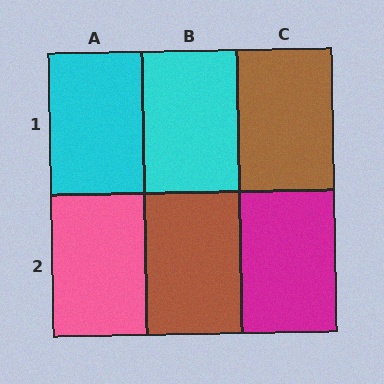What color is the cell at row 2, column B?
Brown.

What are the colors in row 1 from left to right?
Cyan, cyan, brown.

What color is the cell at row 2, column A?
Pink.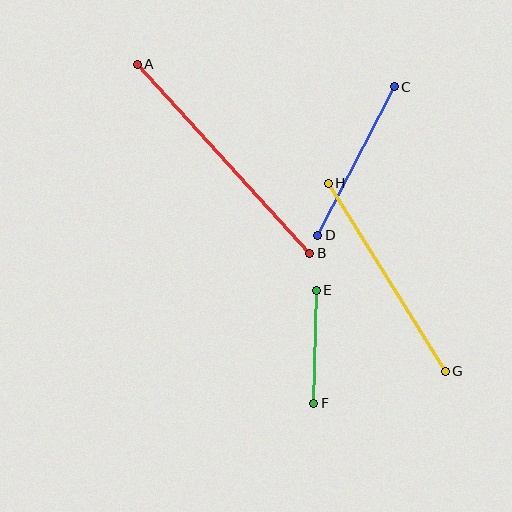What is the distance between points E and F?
The distance is approximately 113 pixels.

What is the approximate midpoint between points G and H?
The midpoint is at approximately (387, 277) pixels.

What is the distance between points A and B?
The distance is approximately 256 pixels.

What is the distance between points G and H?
The distance is approximately 221 pixels.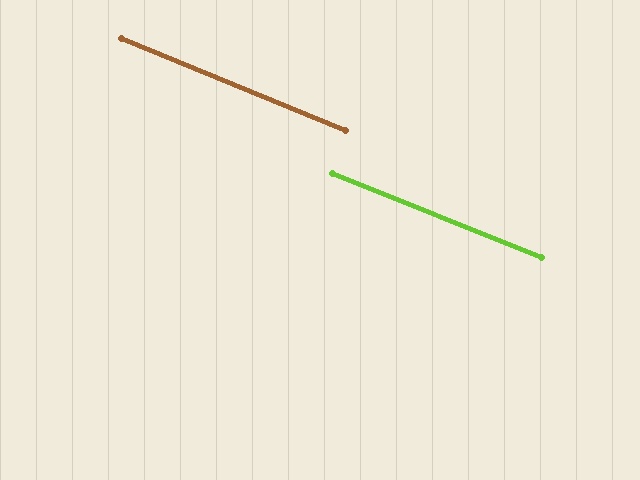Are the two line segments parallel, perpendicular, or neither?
Parallel — their directions differ by only 0.6°.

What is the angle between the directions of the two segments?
Approximately 1 degree.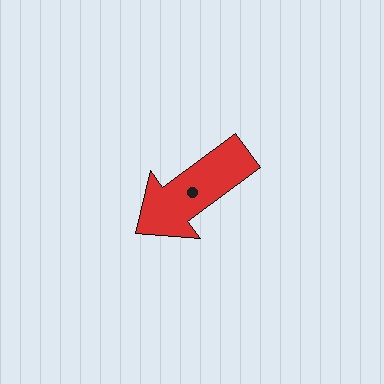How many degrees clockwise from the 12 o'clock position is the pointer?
Approximately 234 degrees.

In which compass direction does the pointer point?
Southwest.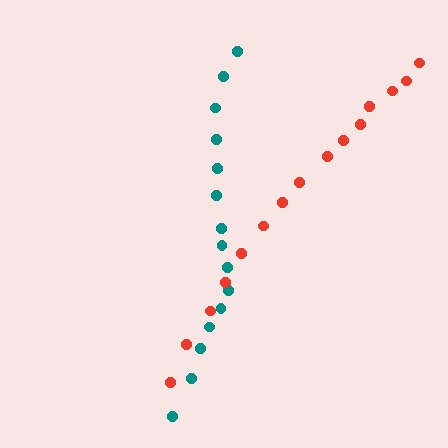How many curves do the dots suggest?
There are 2 distinct paths.